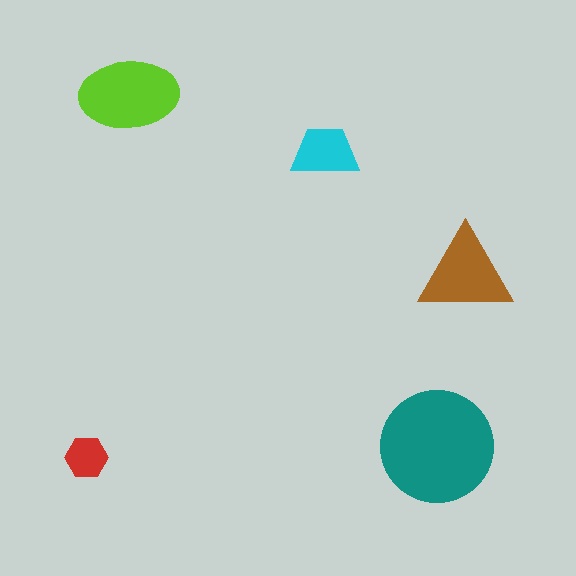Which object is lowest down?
The red hexagon is bottommost.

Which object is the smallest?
The red hexagon.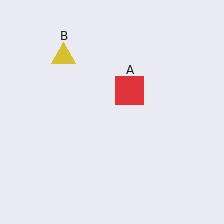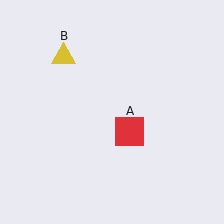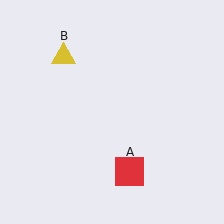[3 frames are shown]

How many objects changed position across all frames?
1 object changed position: red square (object A).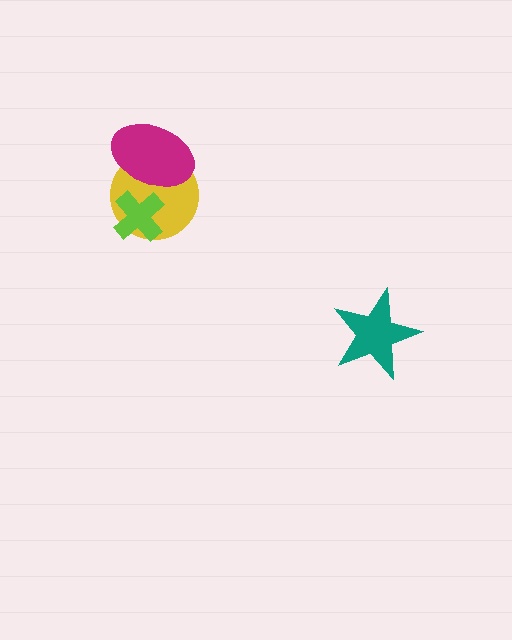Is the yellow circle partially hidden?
Yes, it is partially covered by another shape.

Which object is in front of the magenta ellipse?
The lime cross is in front of the magenta ellipse.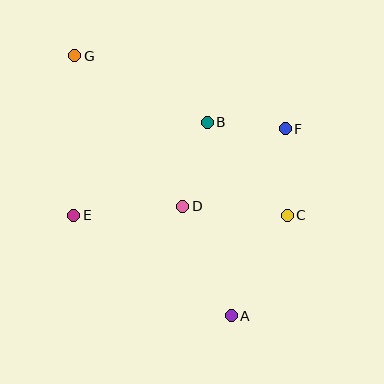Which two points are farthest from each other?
Points A and G are farthest from each other.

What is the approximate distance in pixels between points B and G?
The distance between B and G is approximately 148 pixels.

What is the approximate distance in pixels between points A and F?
The distance between A and F is approximately 195 pixels.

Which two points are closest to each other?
Points B and F are closest to each other.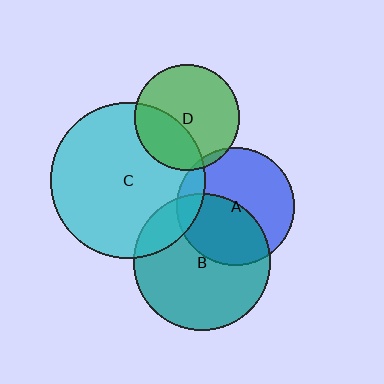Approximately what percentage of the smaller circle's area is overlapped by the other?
Approximately 15%.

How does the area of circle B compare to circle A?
Approximately 1.4 times.